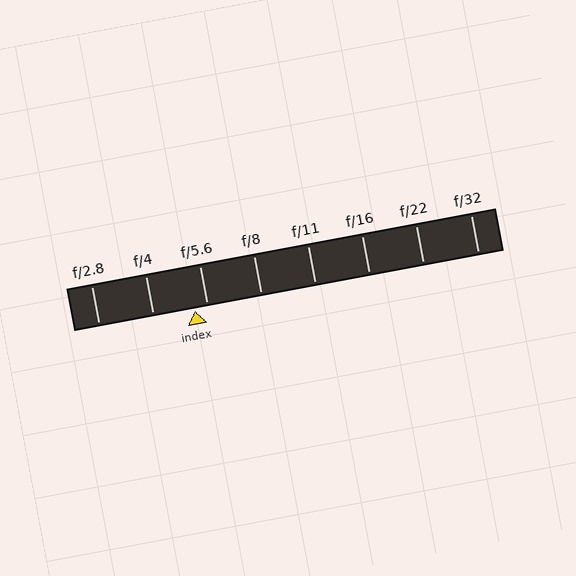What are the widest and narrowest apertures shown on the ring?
The widest aperture shown is f/2.8 and the narrowest is f/32.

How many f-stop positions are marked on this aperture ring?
There are 8 f-stop positions marked.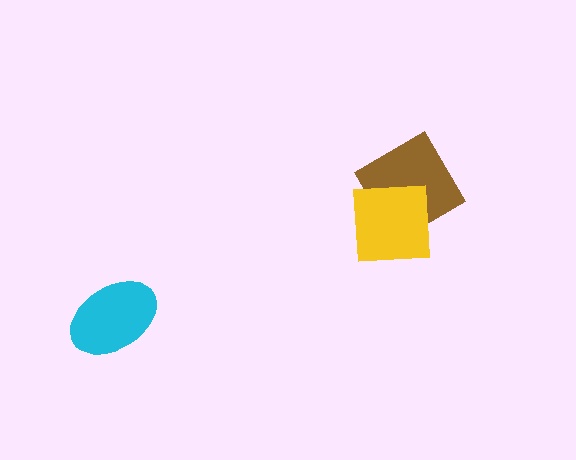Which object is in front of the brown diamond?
The yellow square is in front of the brown diamond.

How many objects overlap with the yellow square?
1 object overlaps with the yellow square.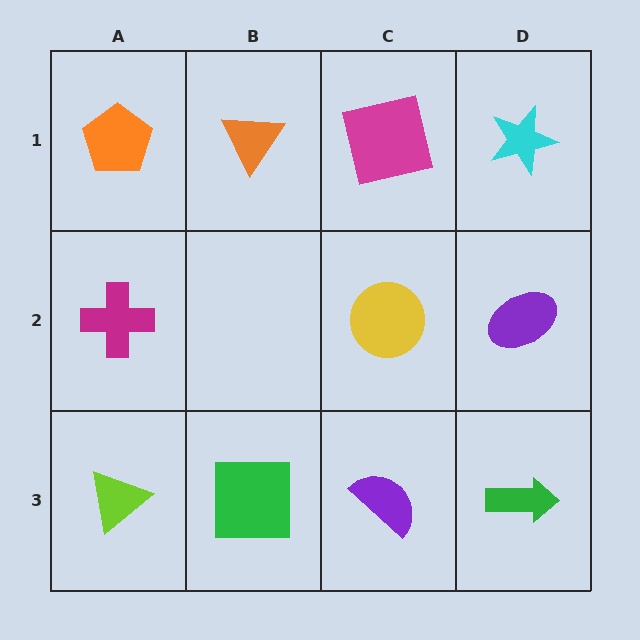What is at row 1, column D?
A cyan star.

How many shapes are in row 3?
4 shapes.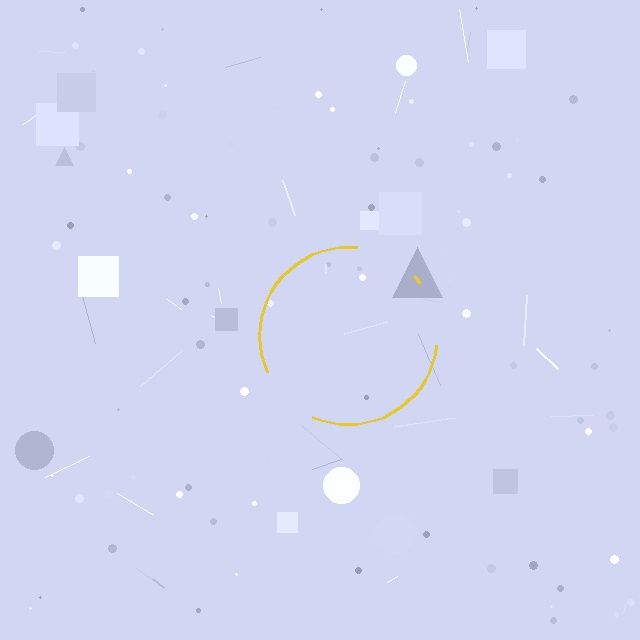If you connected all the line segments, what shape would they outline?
They would outline a circle.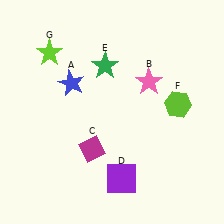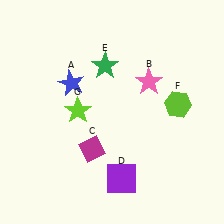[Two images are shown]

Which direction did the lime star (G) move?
The lime star (G) moved down.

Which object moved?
The lime star (G) moved down.